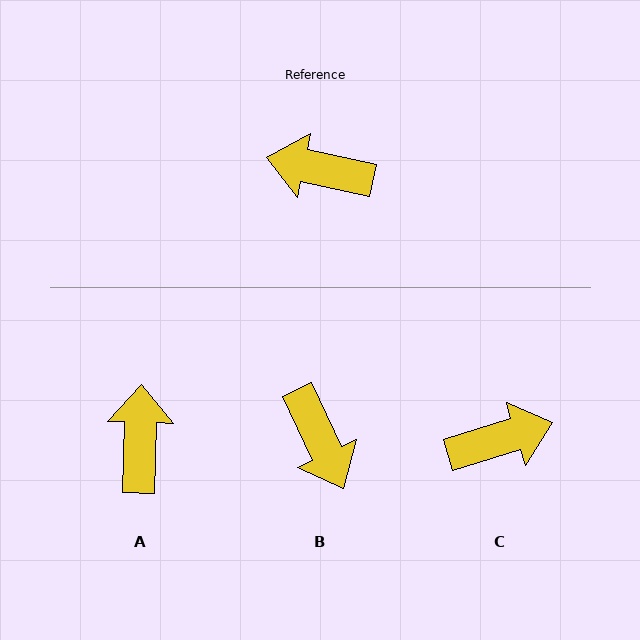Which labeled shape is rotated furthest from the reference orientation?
C, about 151 degrees away.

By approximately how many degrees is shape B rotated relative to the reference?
Approximately 127 degrees counter-clockwise.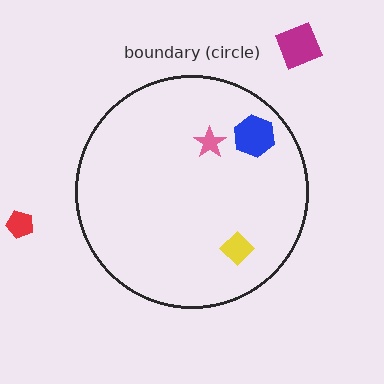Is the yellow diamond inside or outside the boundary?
Inside.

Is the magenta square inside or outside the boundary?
Outside.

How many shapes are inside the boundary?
3 inside, 2 outside.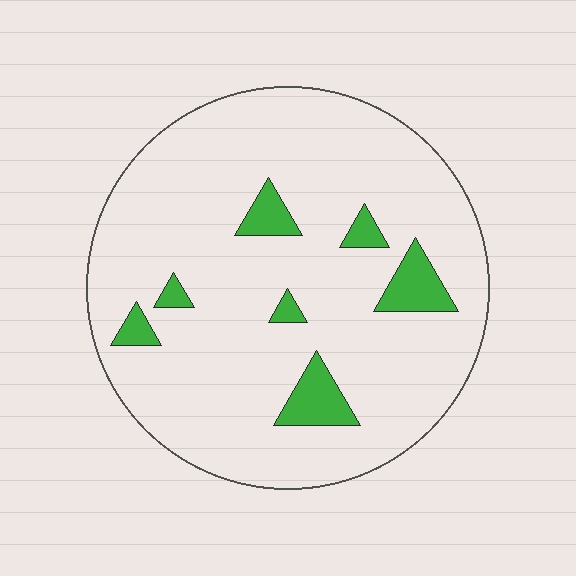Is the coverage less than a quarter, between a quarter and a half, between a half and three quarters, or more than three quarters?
Less than a quarter.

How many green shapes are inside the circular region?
7.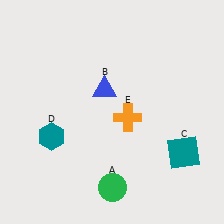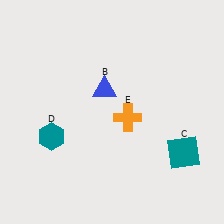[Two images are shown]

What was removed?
The green circle (A) was removed in Image 2.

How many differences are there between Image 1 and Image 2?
There is 1 difference between the two images.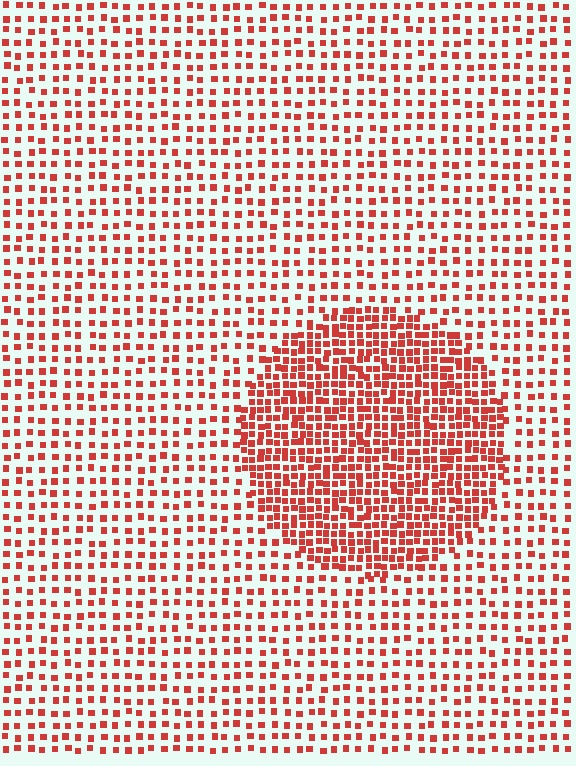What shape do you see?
I see a circle.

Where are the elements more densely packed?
The elements are more densely packed inside the circle boundary.